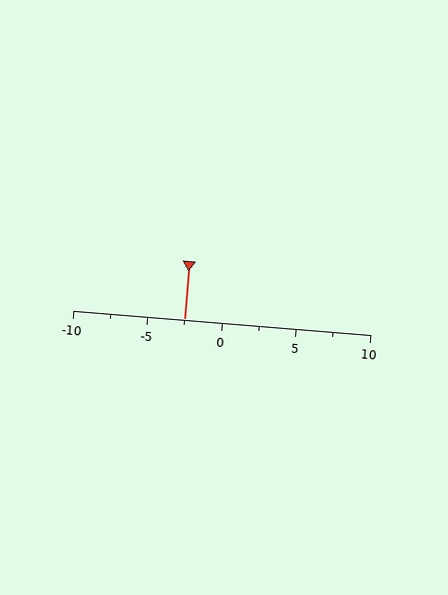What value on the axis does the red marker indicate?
The marker indicates approximately -2.5.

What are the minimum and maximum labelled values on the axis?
The axis runs from -10 to 10.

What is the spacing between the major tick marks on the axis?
The major ticks are spaced 5 apart.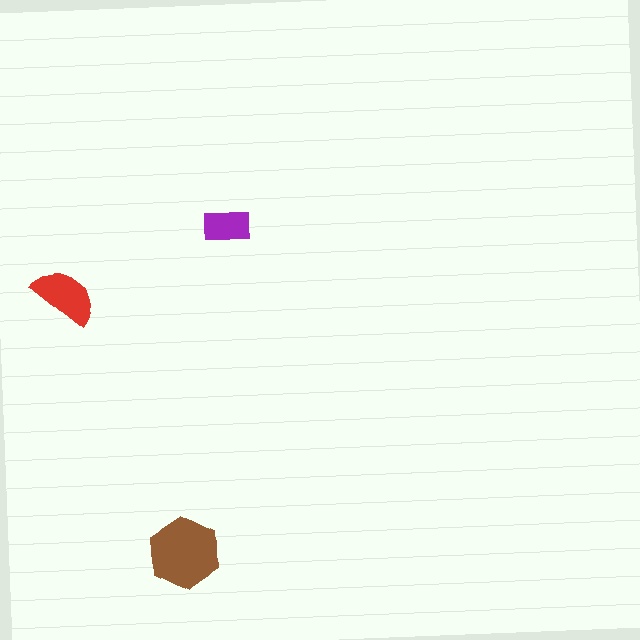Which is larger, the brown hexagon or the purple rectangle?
The brown hexagon.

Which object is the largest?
The brown hexagon.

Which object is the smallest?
The purple rectangle.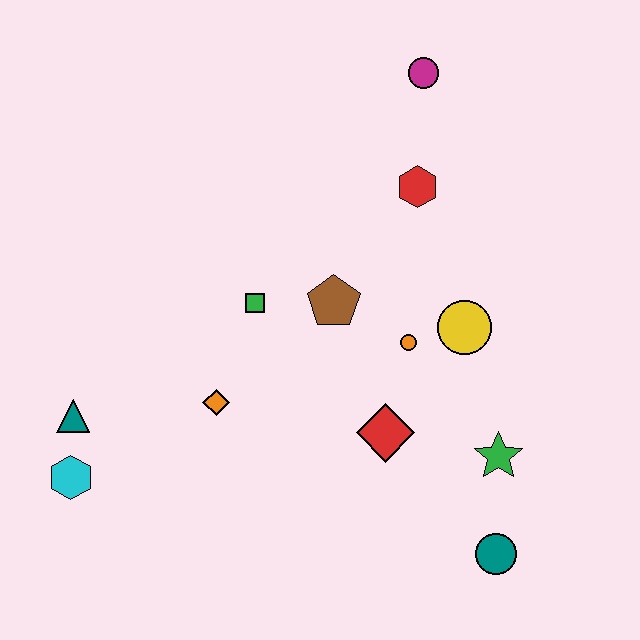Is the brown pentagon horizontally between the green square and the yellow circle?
Yes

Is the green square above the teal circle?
Yes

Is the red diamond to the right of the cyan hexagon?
Yes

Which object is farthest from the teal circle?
The magenta circle is farthest from the teal circle.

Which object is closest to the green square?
The brown pentagon is closest to the green square.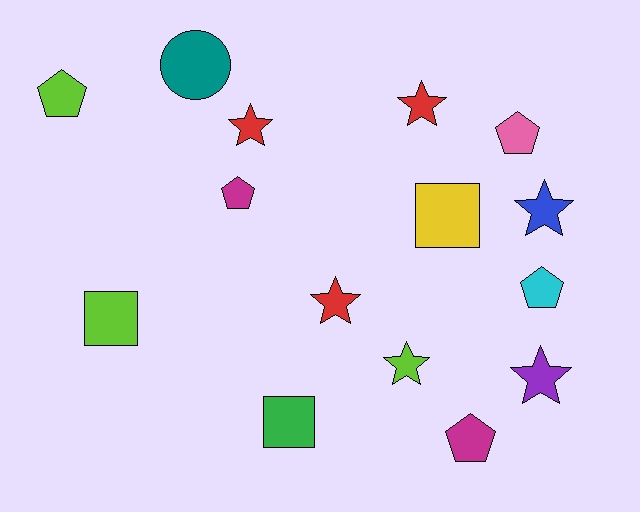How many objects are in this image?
There are 15 objects.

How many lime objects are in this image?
There are 3 lime objects.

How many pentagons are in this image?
There are 5 pentagons.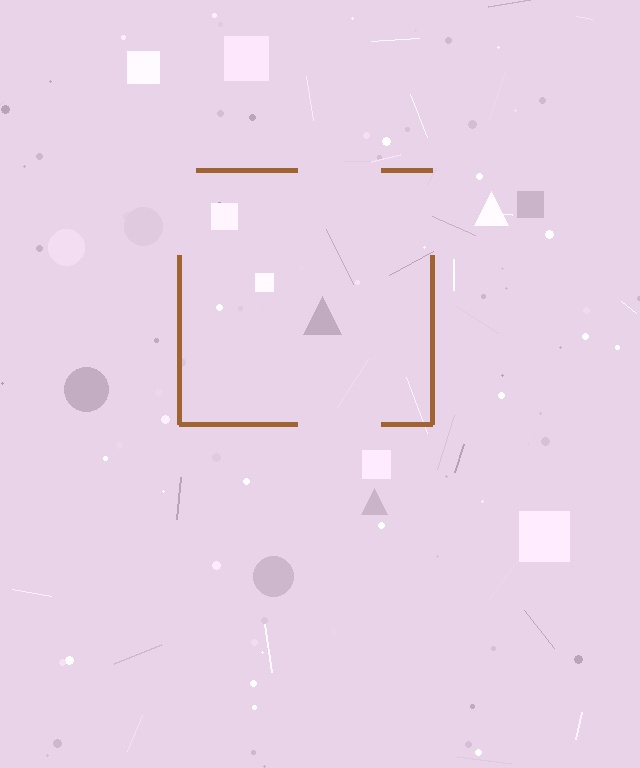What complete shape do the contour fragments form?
The contour fragments form a square.